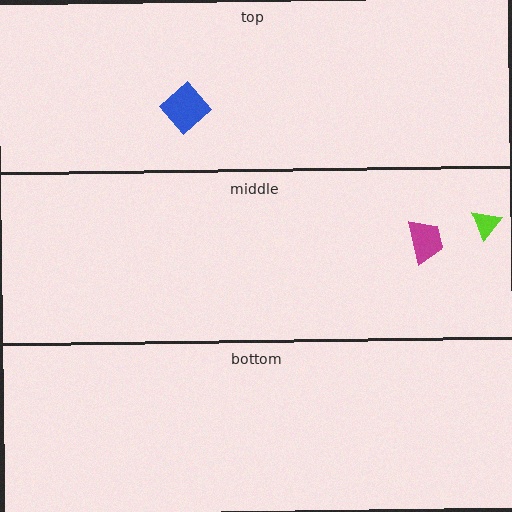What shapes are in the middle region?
The magenta trapezoid, the lime triangle.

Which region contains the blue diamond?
The top region.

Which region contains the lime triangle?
The middle region.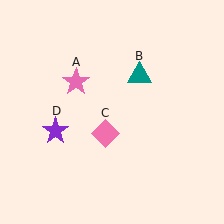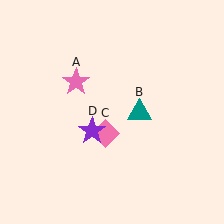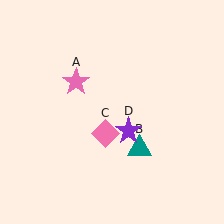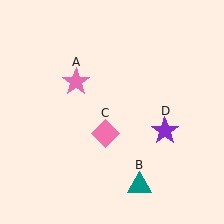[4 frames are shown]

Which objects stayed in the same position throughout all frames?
Pink star (object A) and pink diamond (object C) remained stationary.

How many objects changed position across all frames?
2 objects changed position: teal triangle (object B), purple star (object D).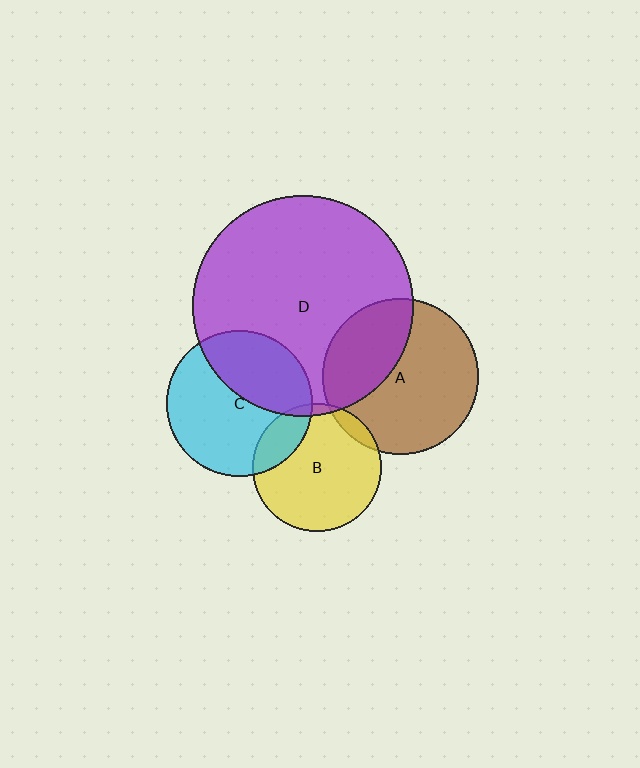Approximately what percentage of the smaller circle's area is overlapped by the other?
Approximately 5%.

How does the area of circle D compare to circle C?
Approximately 2.3 times.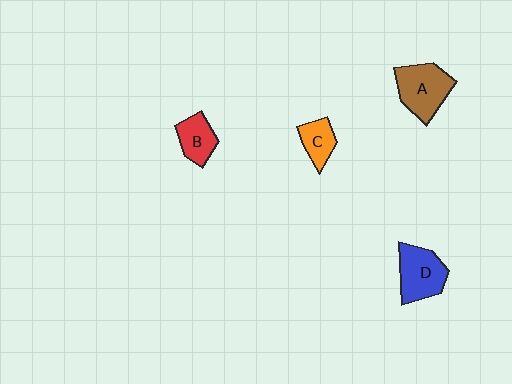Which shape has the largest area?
Shape A (brown).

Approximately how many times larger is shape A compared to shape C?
Approximately 1.9 times.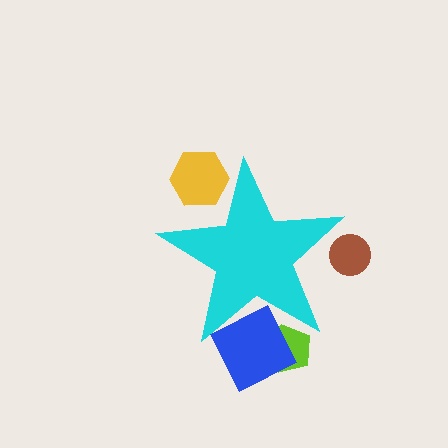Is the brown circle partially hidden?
Yes, the brown circle is partially hidden behind the cyan star.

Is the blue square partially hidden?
Yes, the blue square is partially hidden behind the cyan star.